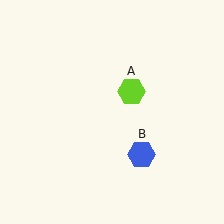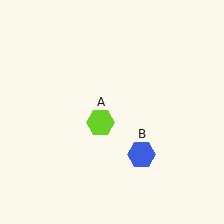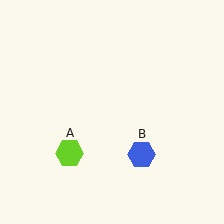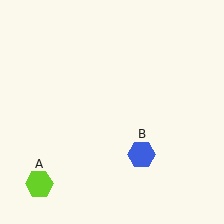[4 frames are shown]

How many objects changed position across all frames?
1 object changed position: lime hexagon (object A).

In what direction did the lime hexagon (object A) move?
The lime hexagon (object A) moved down and to the left.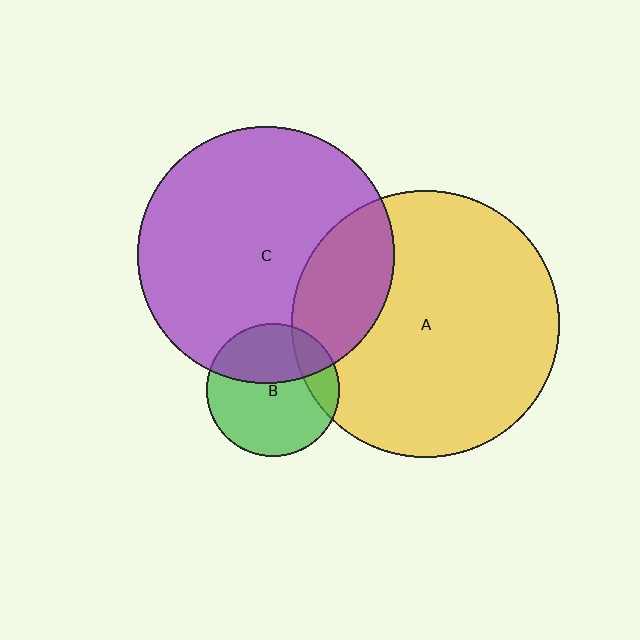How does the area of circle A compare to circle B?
Approximately 4.1 times.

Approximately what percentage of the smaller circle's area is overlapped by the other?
Approximately 40%.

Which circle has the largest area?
Circle A (yellow).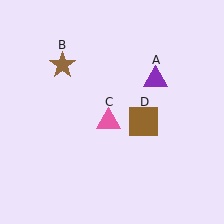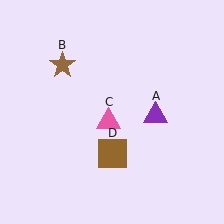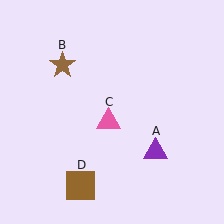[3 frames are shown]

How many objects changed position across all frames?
2 objects changed position: purple triangle (object A), brown square (object D).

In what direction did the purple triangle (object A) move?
The purple triangle (object A) moved down.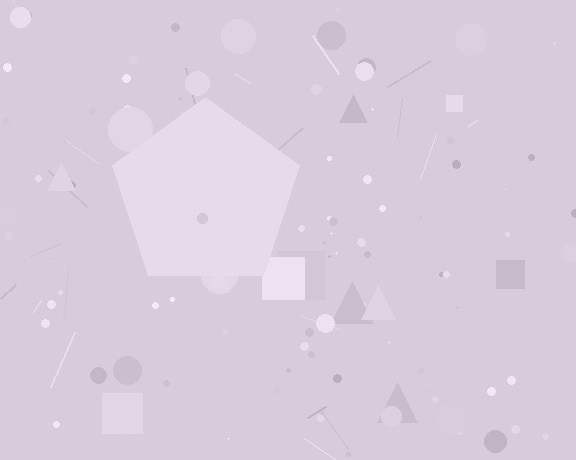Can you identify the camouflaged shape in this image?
The camouflaged shape is a pentagon.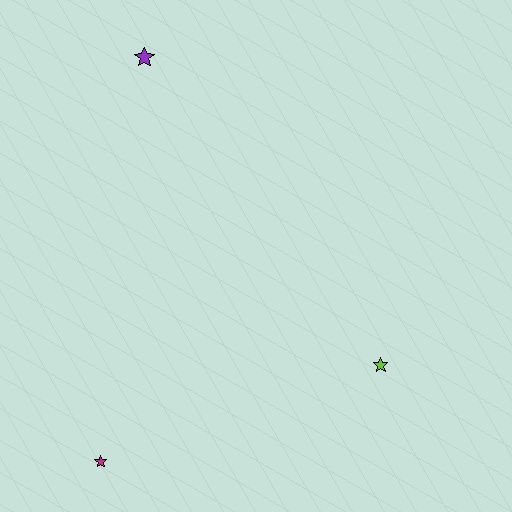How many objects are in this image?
There are 3 objects.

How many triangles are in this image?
There are no triangles.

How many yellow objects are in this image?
There are no yellow objects.